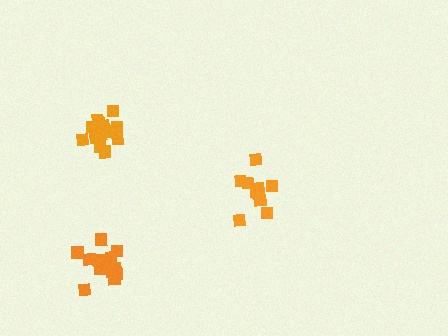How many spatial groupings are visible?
There are 3 spatial groupings.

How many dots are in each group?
Group 1: 10 dots, Group 2: 16 dots, Group 3: 15 dots (41 total).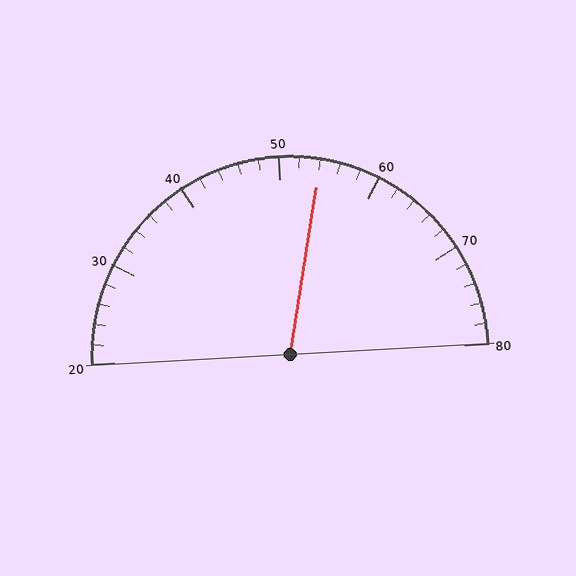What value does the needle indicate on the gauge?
The needle indicates approximately 54.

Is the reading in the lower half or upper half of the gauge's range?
The reading is in the upper half of the range (20 to 80).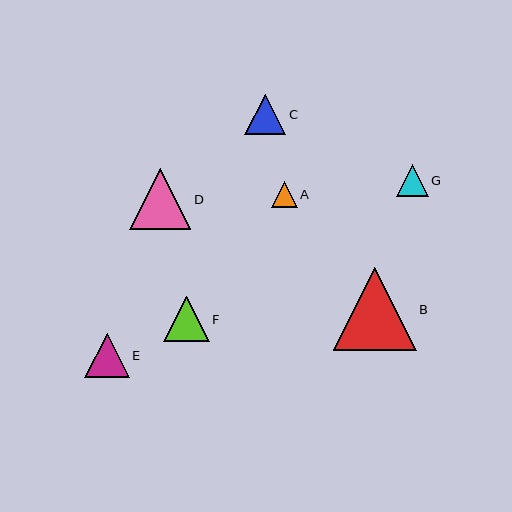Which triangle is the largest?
Triangle B is the largest with a size of approximately 83 pixels.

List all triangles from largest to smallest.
From largest to smallest: B, D, F, E, C, G, A.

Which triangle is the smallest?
Triangle A is the smallest with a size of approximately 26 pixels.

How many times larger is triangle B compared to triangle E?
Triangle B is approximately 1.9 times the size of triangle E.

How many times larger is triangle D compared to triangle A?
Triangle D is approximately 2.4 times the size of triangle A.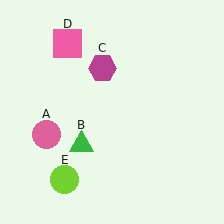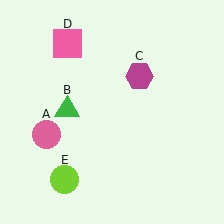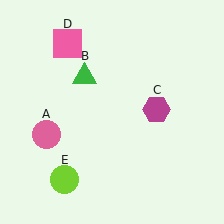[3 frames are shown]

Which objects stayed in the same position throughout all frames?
Pink circle (object A) and pink square (object D) and lime circle (object E) remained stationary.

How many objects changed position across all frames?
2 objects changed position: green triangle (object B), magenta hexagon (object C).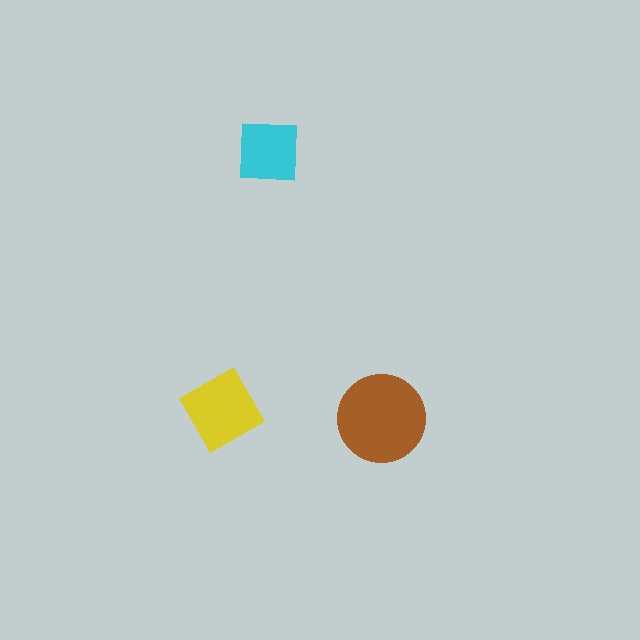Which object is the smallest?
The cyan square.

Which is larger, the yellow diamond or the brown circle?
The brown circle.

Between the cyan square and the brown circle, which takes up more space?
The brown circle.